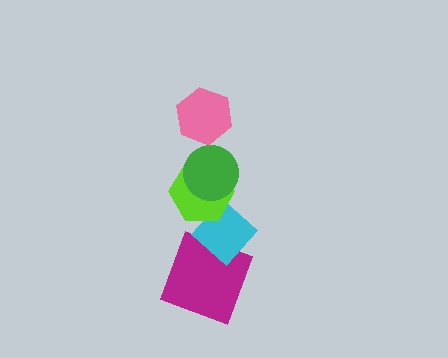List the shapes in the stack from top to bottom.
From top to bottom: the pink hexagon, the green circle, the lime hexagon, the cyan diamond, the magenta square.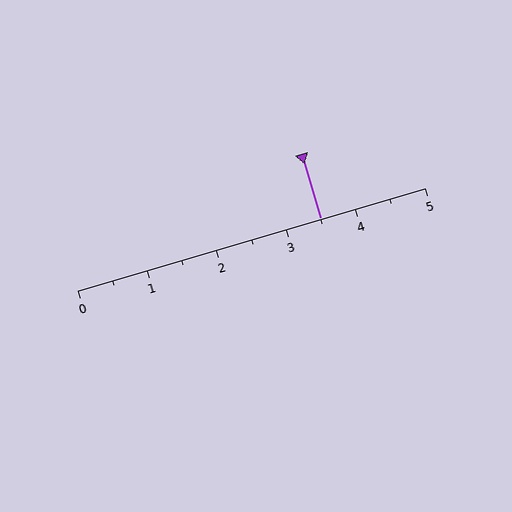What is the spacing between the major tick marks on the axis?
The major ticks are spaced 1 apart.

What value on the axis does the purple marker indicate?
The marker indicates approximately 3.5.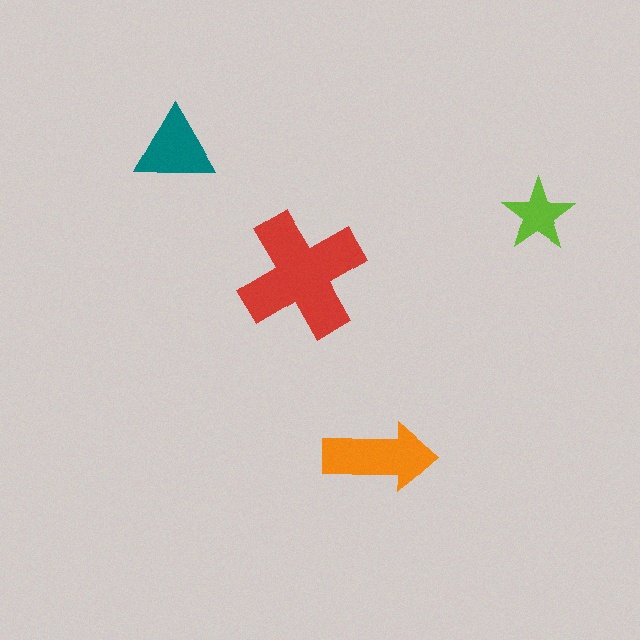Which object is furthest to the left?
The teal triangle is leftmost.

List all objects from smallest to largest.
The lime star, the teal triangle, the orange arrow, the red cross.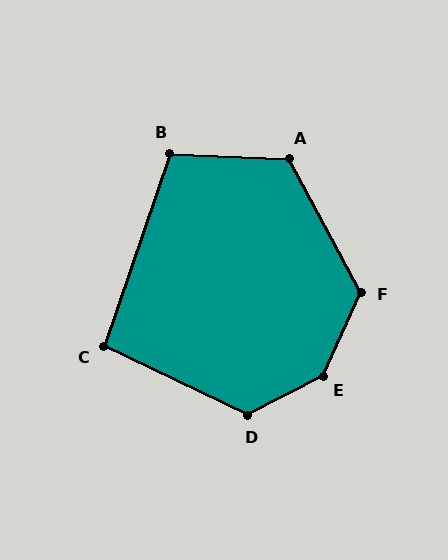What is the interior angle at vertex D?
Approximately 127 degrees (obtuse).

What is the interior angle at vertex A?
Approximately 121 degrees (obtuse).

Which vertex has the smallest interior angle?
C, at approximately 97 degrees.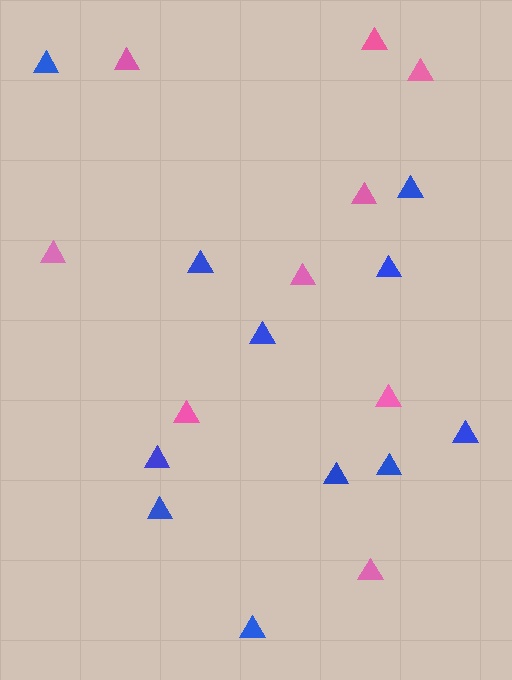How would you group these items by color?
There are 2 groups: one group of pink triangles (9) and one group of blue triangles (11).